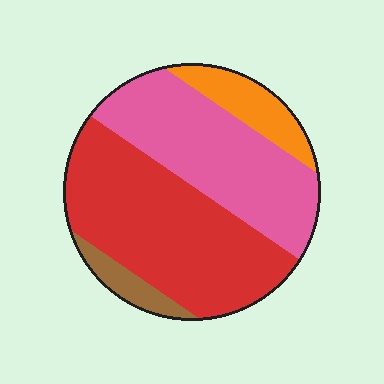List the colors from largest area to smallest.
From largest to smallest: red, pink, orange, brown.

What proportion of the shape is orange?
Orange takes up about one tenth (1/10) of the shape.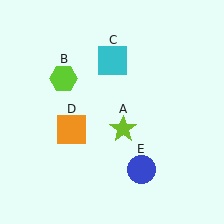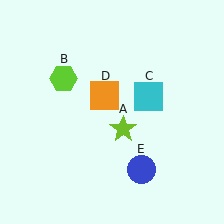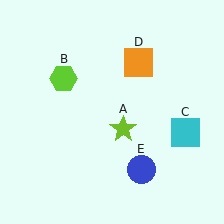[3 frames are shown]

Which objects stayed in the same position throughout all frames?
Lime star (object A) and lime hexagon (object B) and blue circle (object E) remained stationary.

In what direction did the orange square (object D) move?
The orange square (object D) moved up and to the right.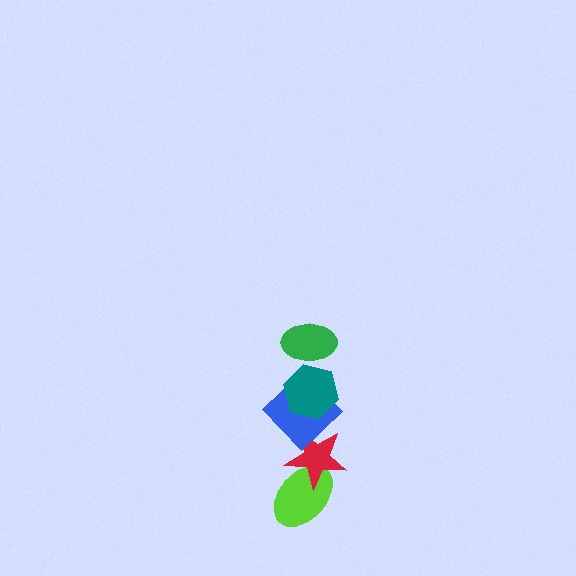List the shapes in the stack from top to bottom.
From top to bottom: the green ellipse, the teal hexagon, the blue diamond, the red star, the lime ellipse.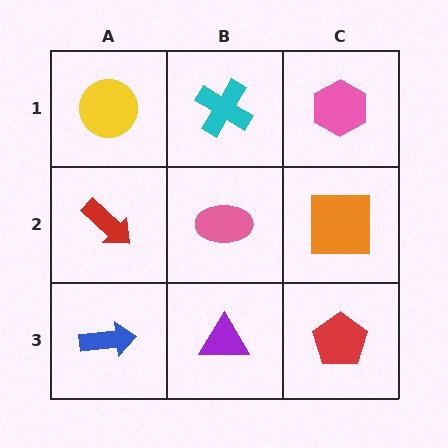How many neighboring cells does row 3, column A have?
2.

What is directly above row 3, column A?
A red arrow.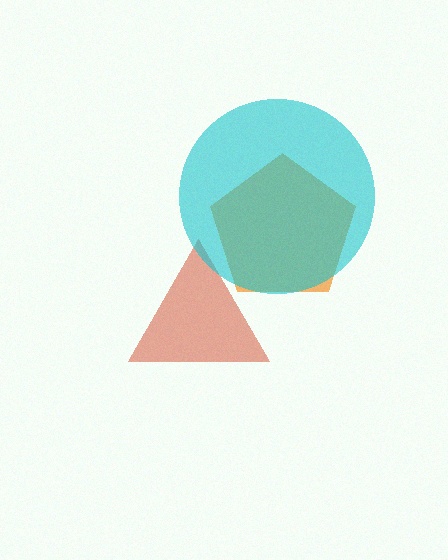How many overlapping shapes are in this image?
There are 3 overlapping shapes in the image.